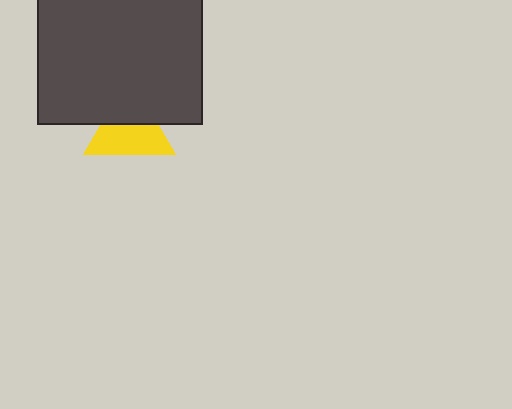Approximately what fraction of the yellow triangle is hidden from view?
Roughly 40% of the yellow triangle is hidden behind the dark gray square.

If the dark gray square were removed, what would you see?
You would see the complete yellow triangle.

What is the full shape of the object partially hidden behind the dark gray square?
The partially hidden object is a yellow triangle.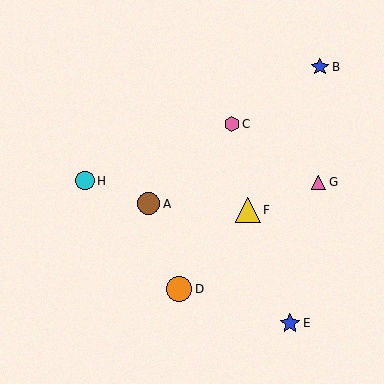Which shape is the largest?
The orange circle (labeled D) is the largest.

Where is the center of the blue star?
The center of the blue star is at (290, 323).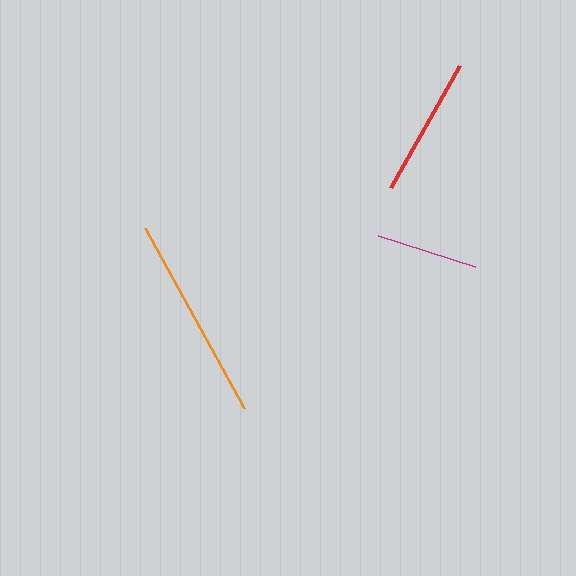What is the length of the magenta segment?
The magenta segment is approximately 102 pixels long.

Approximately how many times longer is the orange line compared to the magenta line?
The orange line is approximately 2.0 times the length of the magenta line.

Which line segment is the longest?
The orange line is the longest at approximately 205 pixels.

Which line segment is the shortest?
The magenta line is the shortest at approximately 102 pixels.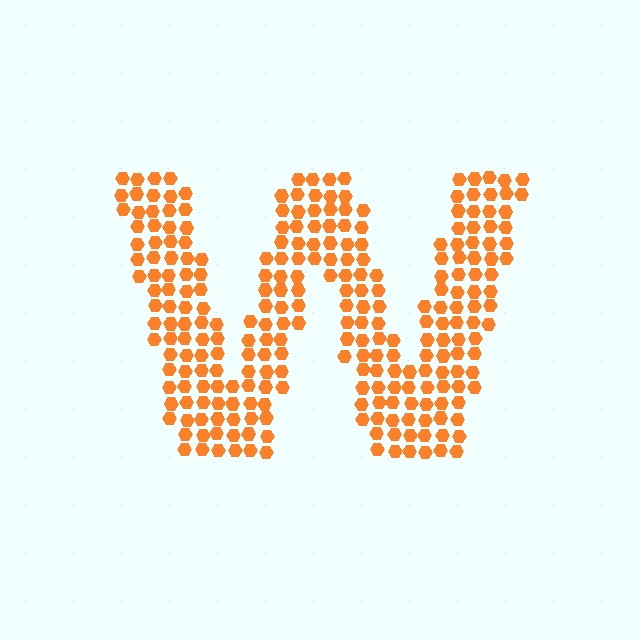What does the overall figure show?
The overall figure shows the letter W.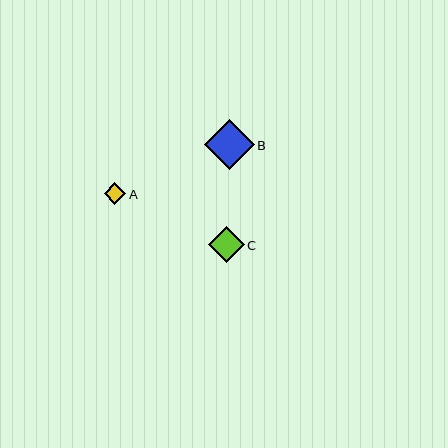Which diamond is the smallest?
Diamond A is the smallest with a size of approximately 21 pixels.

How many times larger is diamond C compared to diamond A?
Diamond C is approximately 1.7 times the size of diamond A.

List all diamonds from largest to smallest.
From largest to smallest: B, C, A.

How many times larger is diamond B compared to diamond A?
Diamond B is approximately 2.3 times the size of diamond A.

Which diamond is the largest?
Diamond B is the largest with a size of approximately 50 pixels.